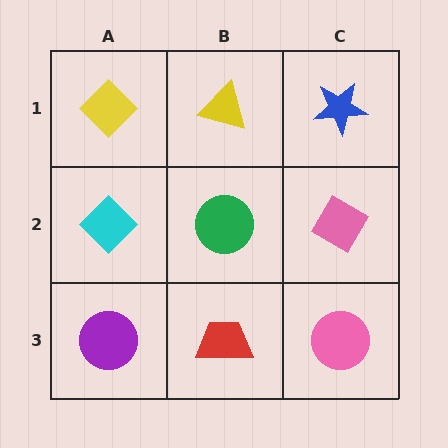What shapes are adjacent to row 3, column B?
A green circle (row 2, column B), a purple circle (row 3, column A), a pink circle (row 3, column C).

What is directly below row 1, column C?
A pink diamond.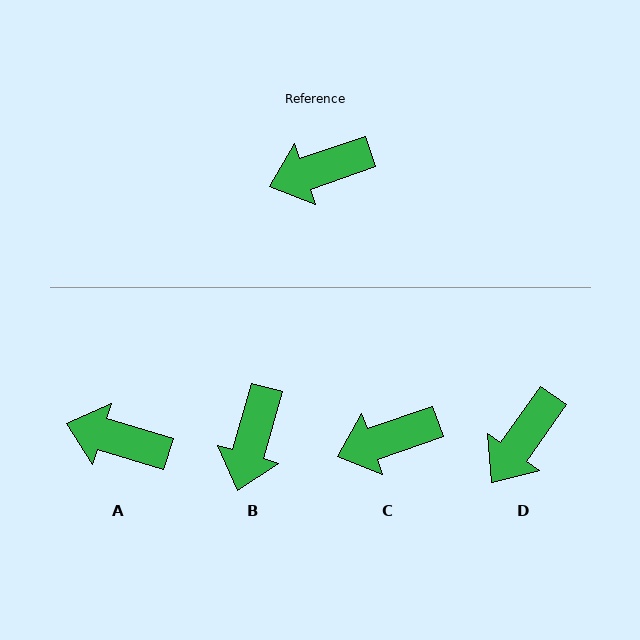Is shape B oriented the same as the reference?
No, it is off by about 55 degrees.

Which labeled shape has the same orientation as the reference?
C.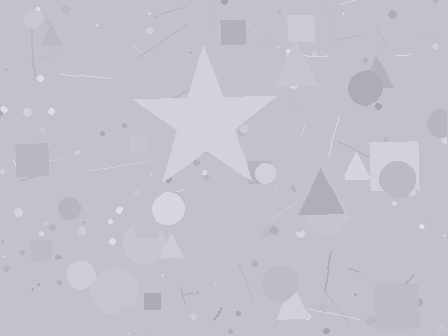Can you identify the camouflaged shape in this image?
The camouflaged shape is a star.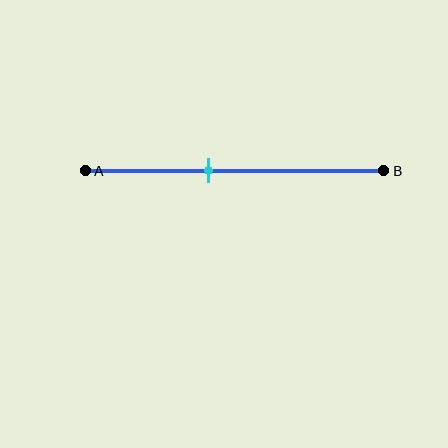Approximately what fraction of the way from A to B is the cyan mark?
The cyan mark is approximately 40% of the way from A to B.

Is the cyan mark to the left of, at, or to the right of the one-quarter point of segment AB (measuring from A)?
The cyan mark is to the right of the one-quarter point of segment AB.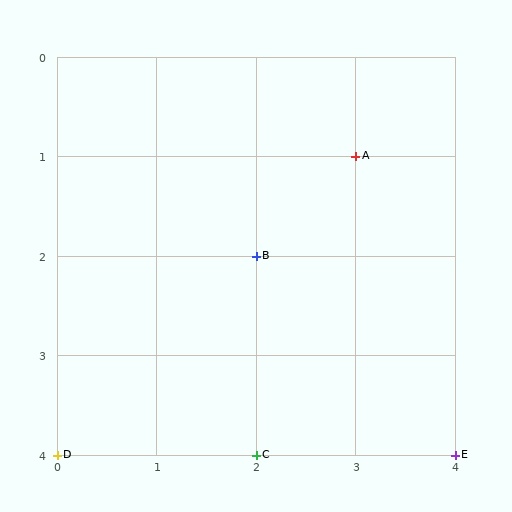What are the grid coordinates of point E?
Point E is at grid coordinates (4, 4).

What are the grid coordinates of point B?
Point B is at grid coordinates (2, 2).